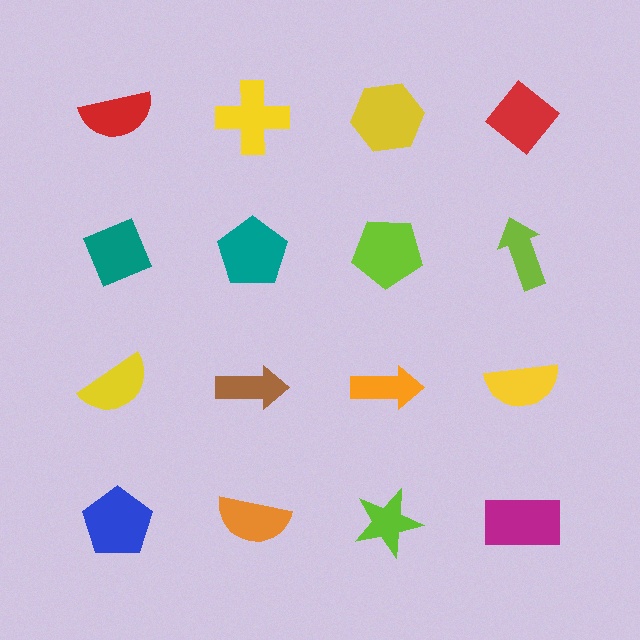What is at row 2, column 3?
A lime pentagon.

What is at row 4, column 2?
An orange semicircle.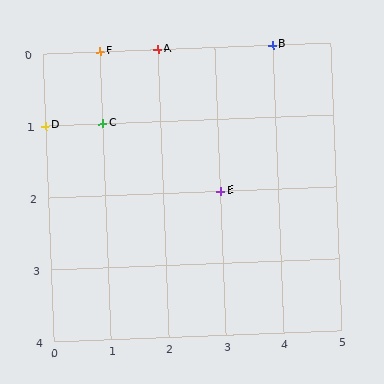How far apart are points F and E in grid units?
Points F and E are 2 columns and 2 rows apart (about 2.8 grid units diagonally).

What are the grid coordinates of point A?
Point A is at grid coordinates (2, 0).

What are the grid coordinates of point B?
Point B is at grid coordinates (4, 0).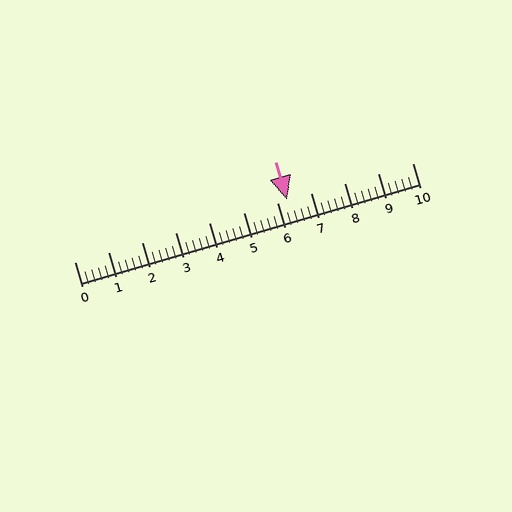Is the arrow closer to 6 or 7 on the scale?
The arrow is closer to 6.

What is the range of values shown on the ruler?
The ruler shows values from 0 to 10.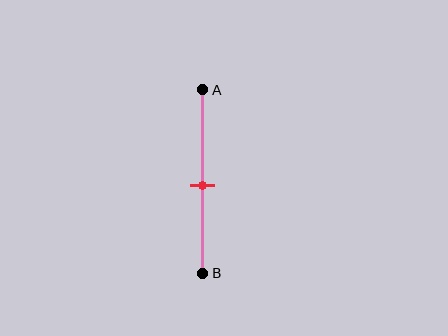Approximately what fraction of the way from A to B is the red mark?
The red mark is approximately 50% of the way from A to B.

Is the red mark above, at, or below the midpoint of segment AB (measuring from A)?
The red mark is approximately at the midpoint of segment AB.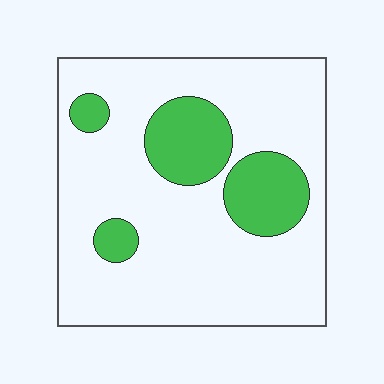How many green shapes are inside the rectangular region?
4.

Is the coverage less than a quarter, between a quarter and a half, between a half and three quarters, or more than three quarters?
Less than a quarter.